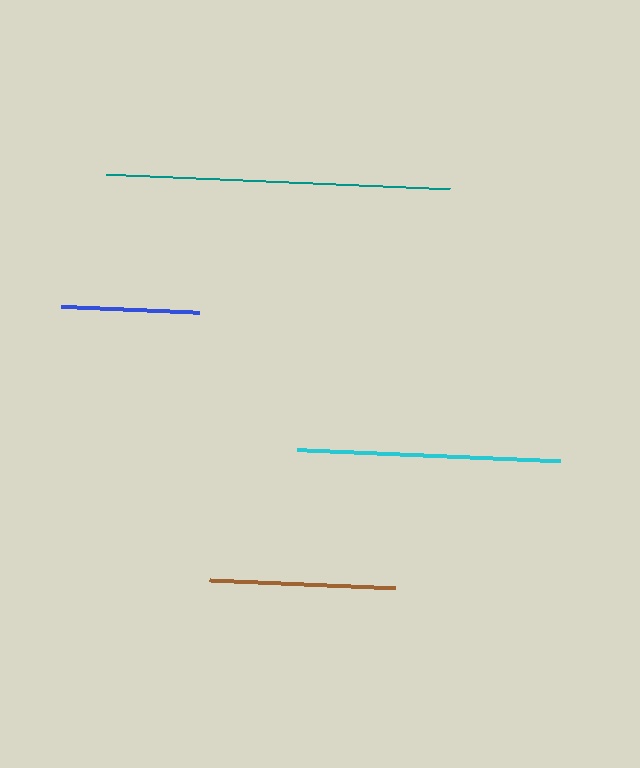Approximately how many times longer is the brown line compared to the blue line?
The brown line is approximately 1.3 times the length of the blue line.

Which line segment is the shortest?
The blue line is the shortest at approximately 138 pixels.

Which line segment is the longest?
The teal line is the longest at approximately 343 pixels.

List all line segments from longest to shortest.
From longest to shortest: teal, cyan, brown, blue.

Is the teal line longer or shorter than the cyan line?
The teal line is longer than the cyan line.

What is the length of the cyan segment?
The cyan segment is approximately 263 pixels long.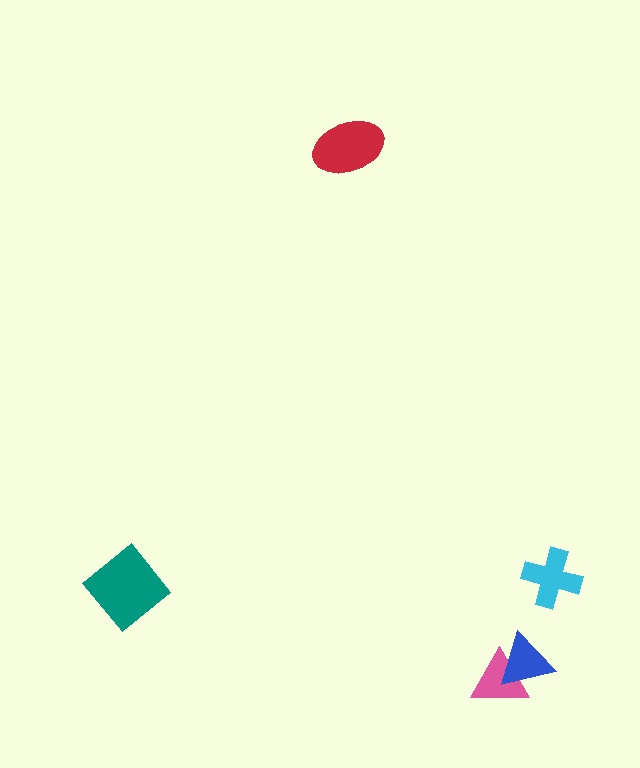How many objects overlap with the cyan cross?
0 objects overlap with the cyan cross.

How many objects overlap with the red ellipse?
0 objects overlap with the red ellipse.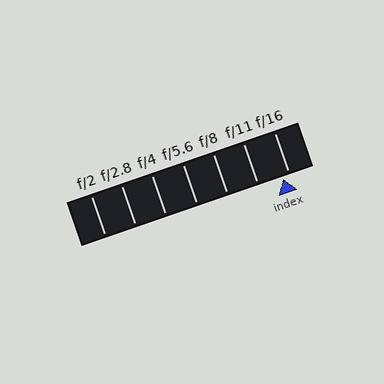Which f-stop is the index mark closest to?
The index mark is closest to f/16.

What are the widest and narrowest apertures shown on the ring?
The widest aperture shown is f/2 and the narrowest is f/16.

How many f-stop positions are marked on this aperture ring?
There are 7 f-stop positions marked.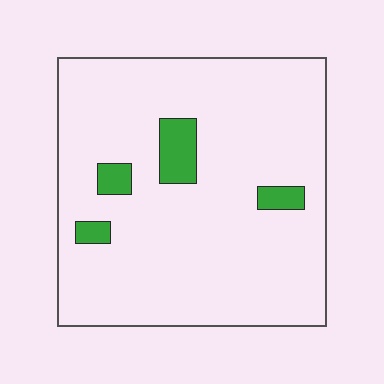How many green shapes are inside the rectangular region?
4.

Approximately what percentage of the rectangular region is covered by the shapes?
Approximately 10%.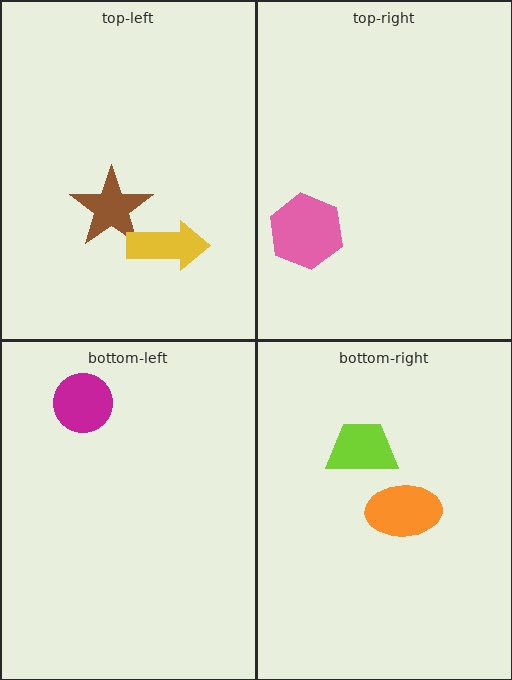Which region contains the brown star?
The top-left region.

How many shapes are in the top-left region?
2.